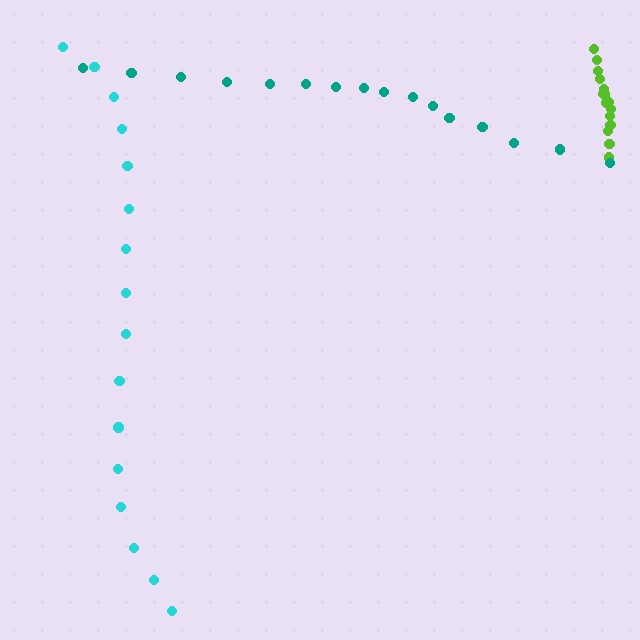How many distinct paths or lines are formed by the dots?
There are 3 distinct paths.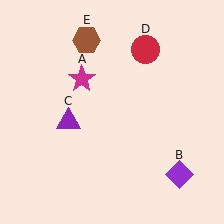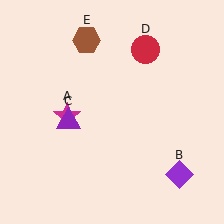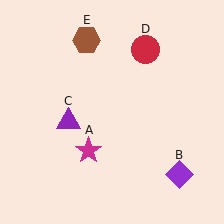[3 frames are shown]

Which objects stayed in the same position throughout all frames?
Purple diamond (object B) and purple triangle (object C) and red circle (object D) and brown hexagon (object E) remained stationary.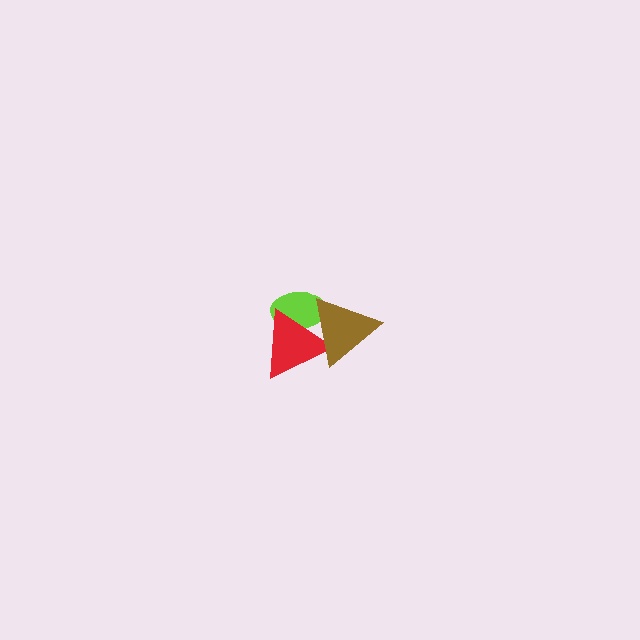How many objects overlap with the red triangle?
2 objects overlap with the red triangle.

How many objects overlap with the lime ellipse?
2 objects overlap with the lime ellipse.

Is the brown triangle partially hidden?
No, no other shape covers it.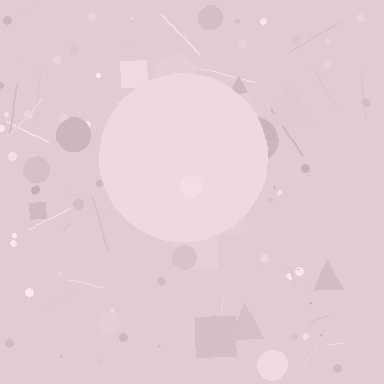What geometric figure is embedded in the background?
A circle is embedded in the background.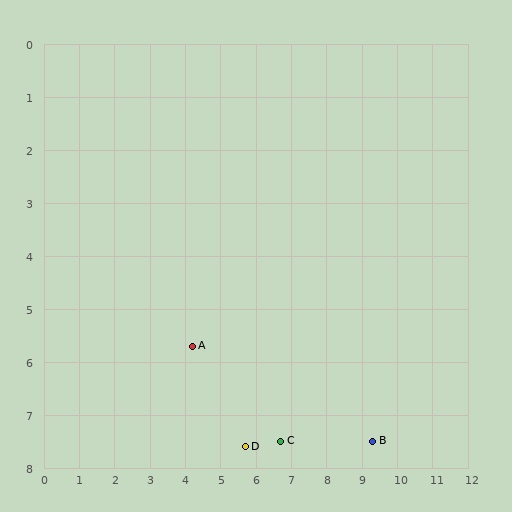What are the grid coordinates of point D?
Point D is at approximately (5.7, 7.6).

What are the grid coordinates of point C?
Point C is at approximately (6.7, 7.5).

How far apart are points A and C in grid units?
Points A and C are about 3.1 grid units apart.